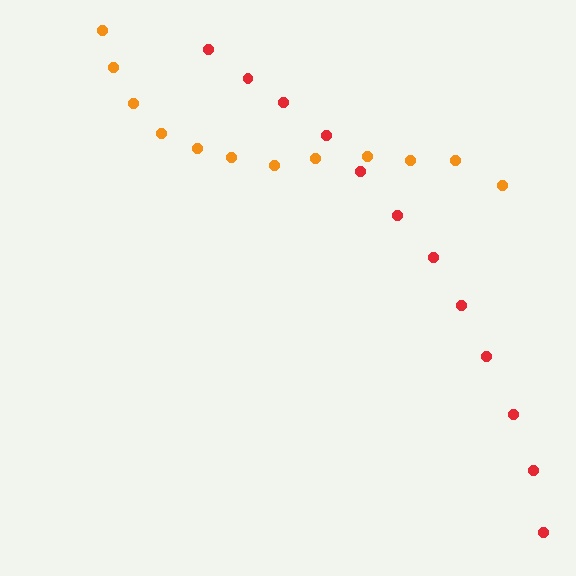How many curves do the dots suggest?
There are 2 distinct paths.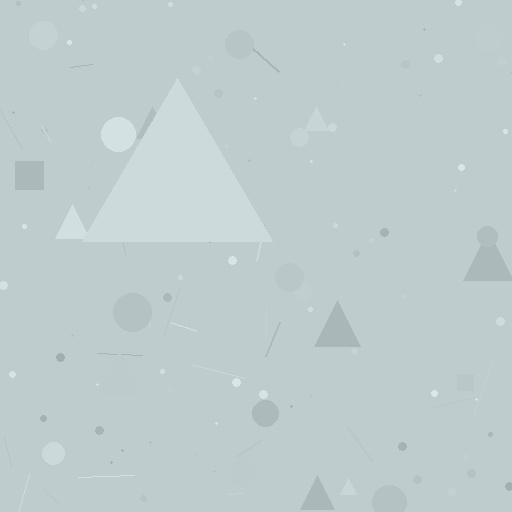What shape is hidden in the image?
A triangle is hidden in the image.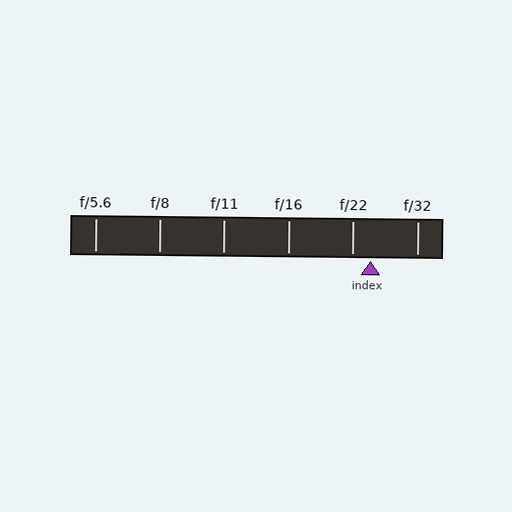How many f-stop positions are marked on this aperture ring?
There are 6 f-stop positions marked.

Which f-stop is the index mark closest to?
The index mark is closest to f/22.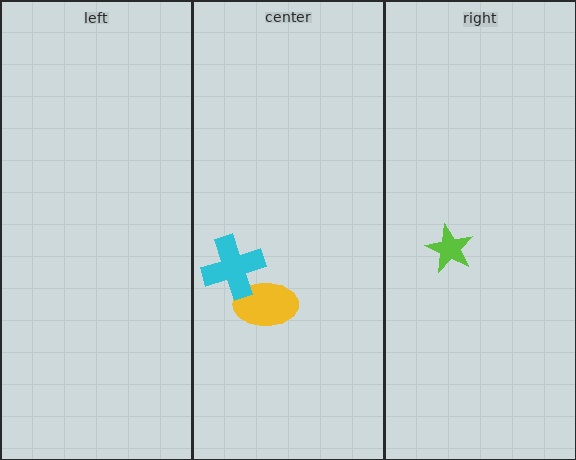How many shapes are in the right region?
1.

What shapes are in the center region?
The yellow ellipse, the cyan cross.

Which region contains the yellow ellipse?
The center region.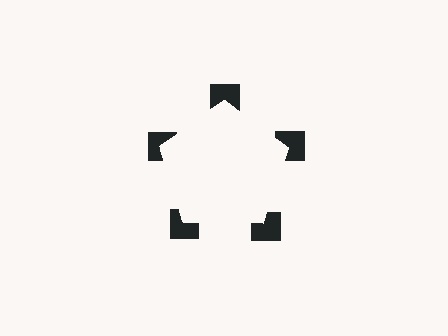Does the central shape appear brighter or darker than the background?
It typically appears slightly brighter than the background, even though no actual brightness change is drawn.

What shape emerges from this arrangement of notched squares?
An illusory pentagon — its edges are inferred from the aligned wedge cuts in the notched squares, not physically drawn.